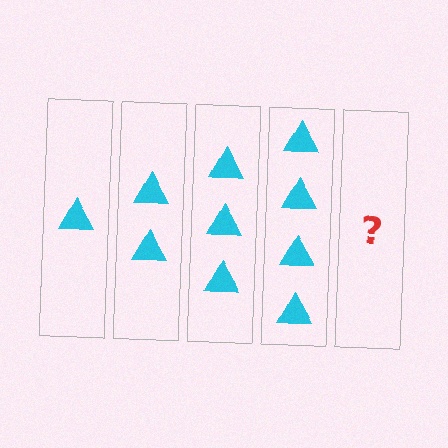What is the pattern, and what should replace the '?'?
The pattern is that each step adds one more triangle. The '?' should be 5 triangles.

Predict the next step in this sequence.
The next step is 5 triangles.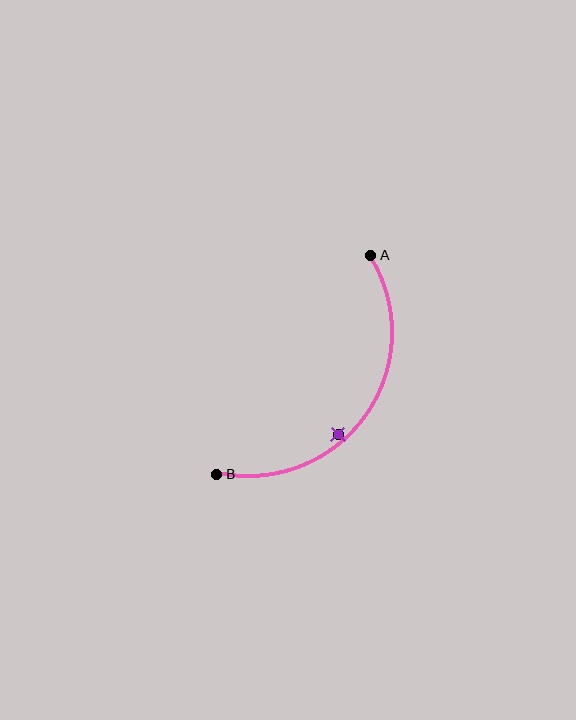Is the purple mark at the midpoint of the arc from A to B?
No — the purple mark does not lie on the arc at all. It sits slightly inside the curve.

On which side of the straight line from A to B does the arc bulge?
The arc bulges below and to the right of the straight line connecting A and B.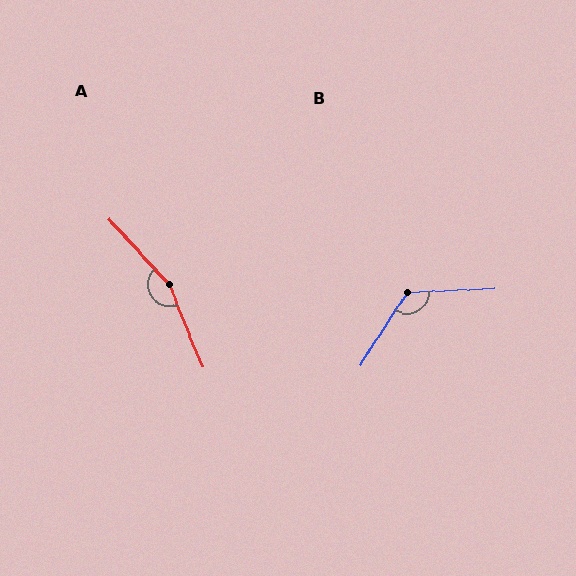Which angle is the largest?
A, at approximately 159 degrees.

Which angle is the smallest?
B, at approximately 126 degrees.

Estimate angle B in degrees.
Approximately 126 degrees.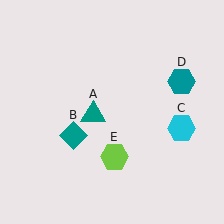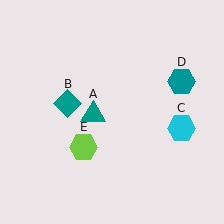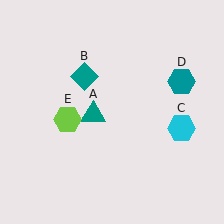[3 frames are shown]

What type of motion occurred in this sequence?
The teal diamond (object B), lime hexagon (object E) rotated clockwise around the center of the scene.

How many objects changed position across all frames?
2 objects changed position: teal diamond (object B), lime hexagon (object E).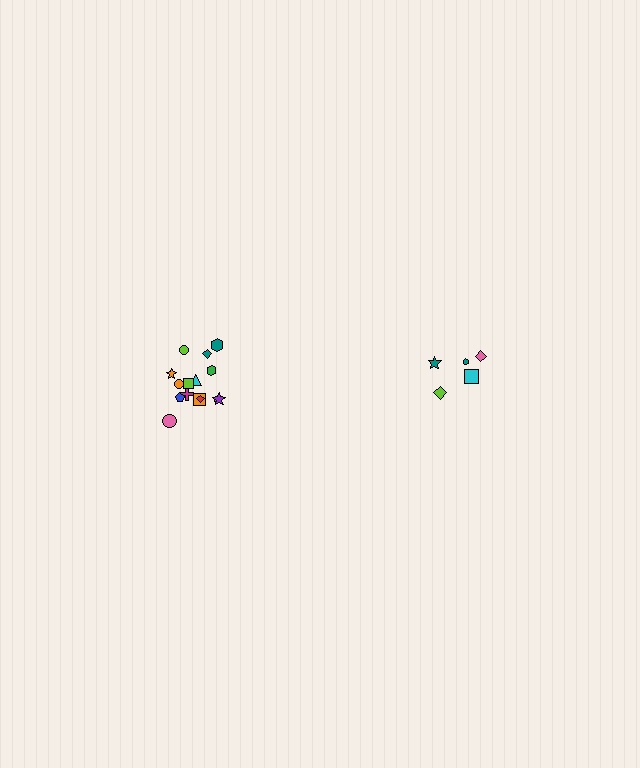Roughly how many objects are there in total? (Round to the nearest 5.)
Roughly 20 objects in total.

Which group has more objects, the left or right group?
The left group.